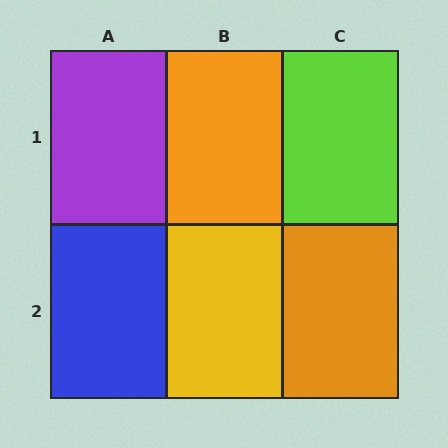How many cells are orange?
2 cells are orange.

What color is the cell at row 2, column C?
Orange.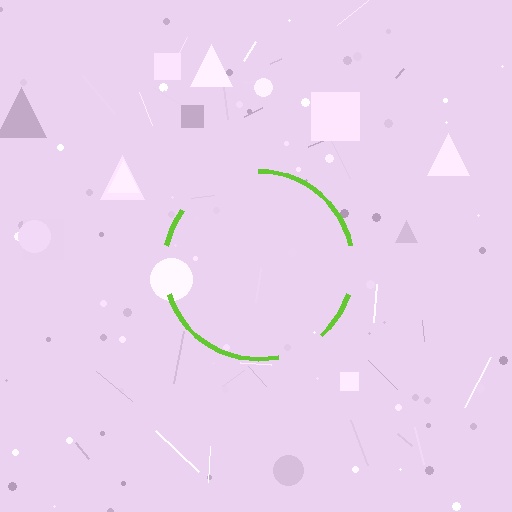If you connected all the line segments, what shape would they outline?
They would outline a circle.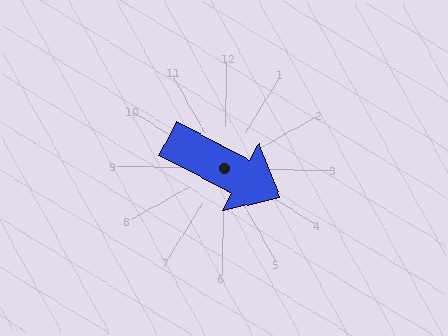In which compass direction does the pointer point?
Southeast.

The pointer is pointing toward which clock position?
Roughly 4 o'clock.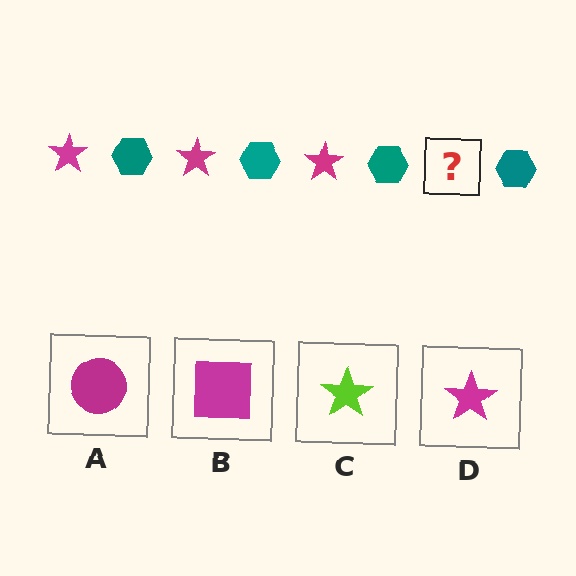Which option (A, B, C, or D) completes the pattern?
D.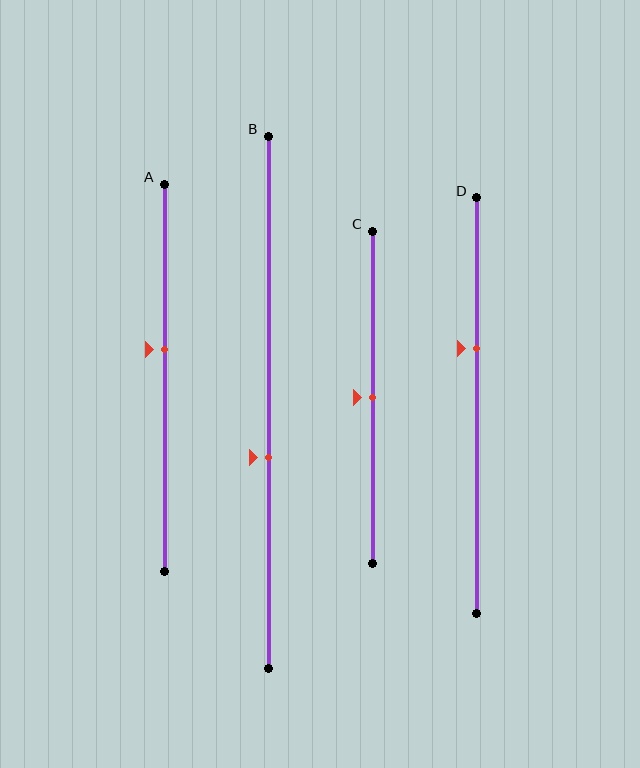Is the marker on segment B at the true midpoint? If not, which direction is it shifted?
No, the marker on segment B is shifted downward by about 10% of the segment length.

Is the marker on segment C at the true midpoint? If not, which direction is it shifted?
Yes, the marker on segment C is at the true midpoint.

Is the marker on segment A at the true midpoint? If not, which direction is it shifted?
No, the marker on segment A is shifted upward by about 7% of the segment length.